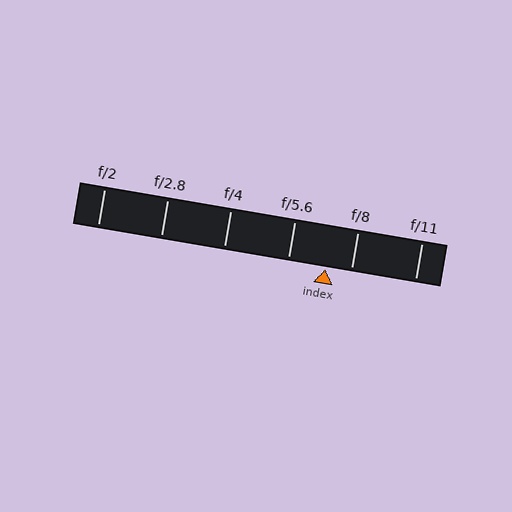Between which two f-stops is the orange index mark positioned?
The index mark is between f/5.6 and f/8.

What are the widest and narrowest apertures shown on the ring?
The widest aperture shown is f/2 and the narrowest is f/11.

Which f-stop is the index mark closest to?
The index mark is closest to f/8.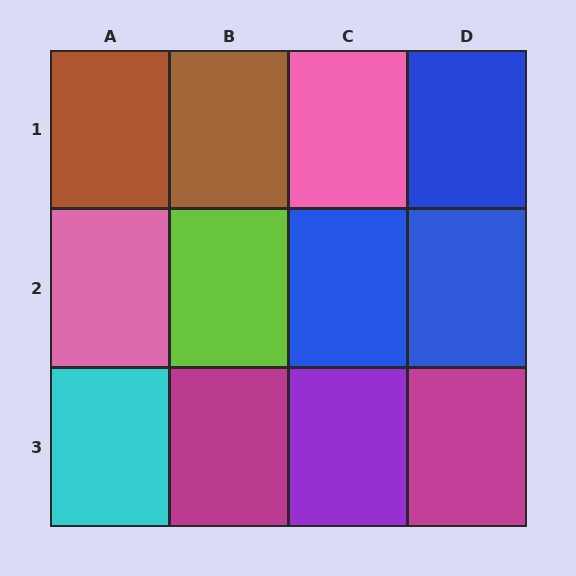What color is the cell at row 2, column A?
Pink.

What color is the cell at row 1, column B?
Brown.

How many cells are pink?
2 cells are pink.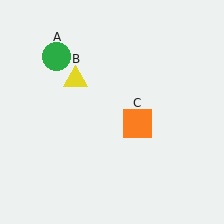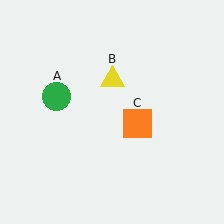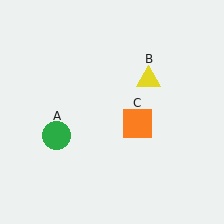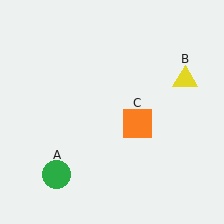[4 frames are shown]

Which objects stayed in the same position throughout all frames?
Orange square (object C) remained stationary.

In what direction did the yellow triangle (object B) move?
The yellow triangle (object B) moved right.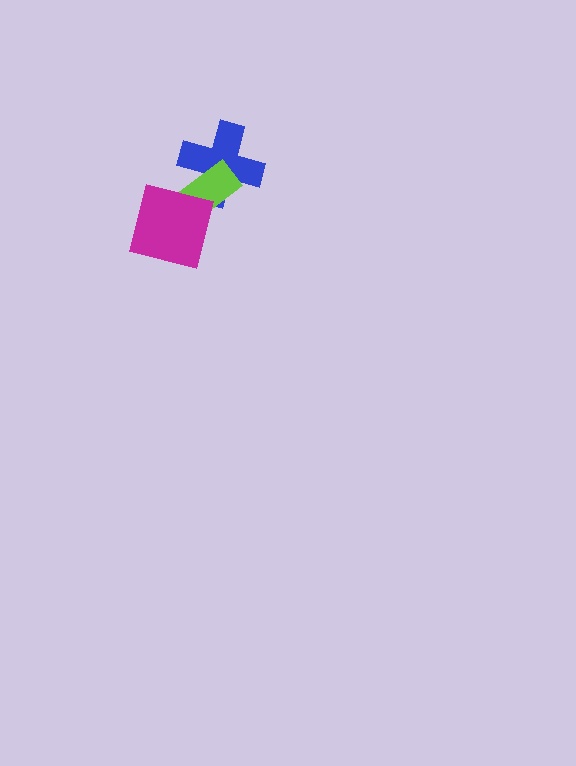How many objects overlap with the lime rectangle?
2 objects overlap with the lime rectangle.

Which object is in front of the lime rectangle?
The magenta square is in front of the lime rectangle.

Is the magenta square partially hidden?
No, no other shape covers it.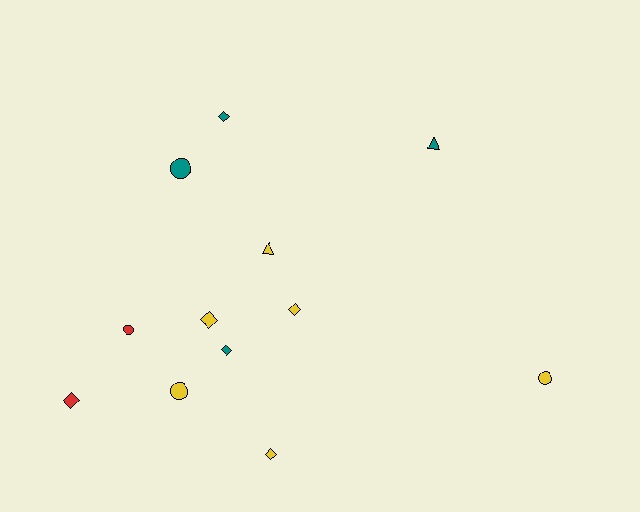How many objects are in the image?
There are 12 objects.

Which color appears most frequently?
Yellow, with 6 objects.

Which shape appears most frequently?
Diamond, with 6 objects.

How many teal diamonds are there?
There are 2 teal diamonds.